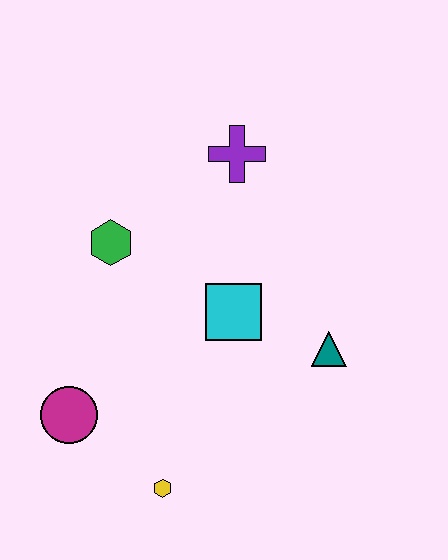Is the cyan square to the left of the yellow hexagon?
No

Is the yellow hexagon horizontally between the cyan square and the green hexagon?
Yes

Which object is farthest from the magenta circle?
The purple cross is farthest from the magenta circle.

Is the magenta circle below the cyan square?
Yes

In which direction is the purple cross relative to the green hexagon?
The purple cross is to the right of the green hexagon.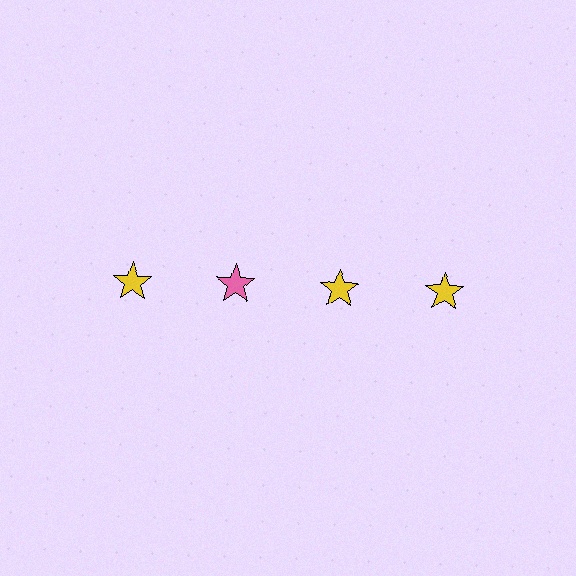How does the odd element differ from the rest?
It has a different color: pink instead of yellow.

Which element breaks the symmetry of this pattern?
The pink star in the top row, second from left column breaks the symmetry. All other shapes are yellow stars.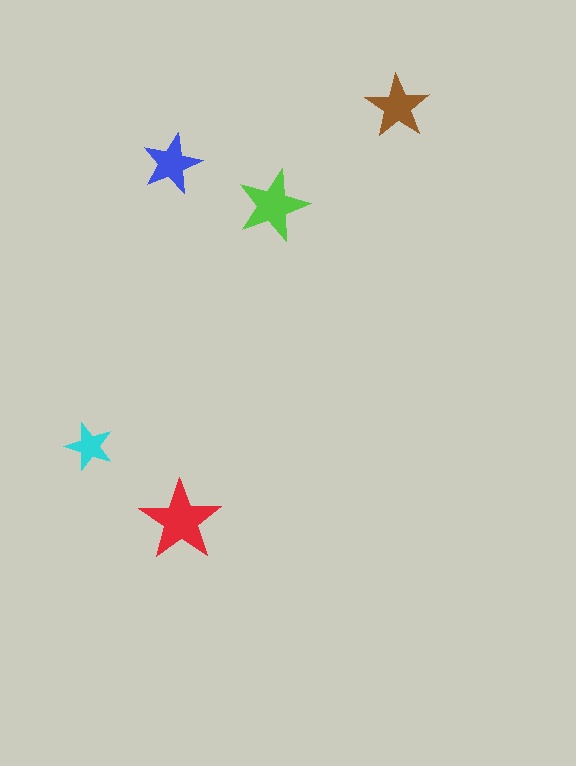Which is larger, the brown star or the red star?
The red one.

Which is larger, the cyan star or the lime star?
The lime one.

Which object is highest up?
The brown star is topmost.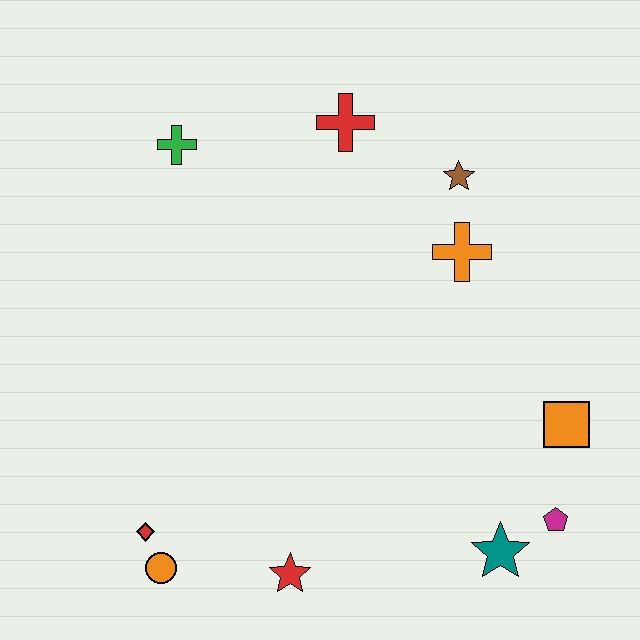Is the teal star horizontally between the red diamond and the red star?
No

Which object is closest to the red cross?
The brown star is closest to the red cross.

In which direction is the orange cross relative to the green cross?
The orange cross is to the right of the green cross.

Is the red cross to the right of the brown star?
No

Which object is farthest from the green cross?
The magenta pentagon is farthest from the green cross.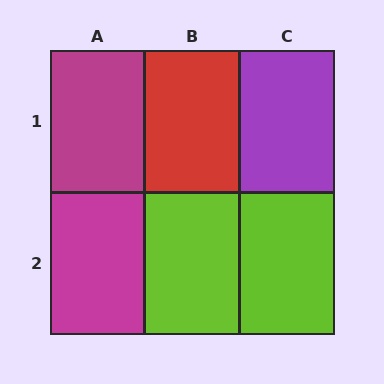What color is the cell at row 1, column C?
Purple.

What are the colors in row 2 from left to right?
Magenta, lime, lime.